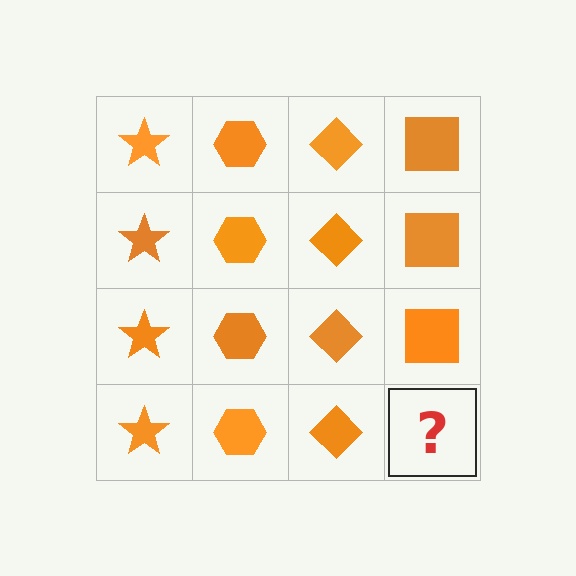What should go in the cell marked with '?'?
The missing cell should contain an orange square.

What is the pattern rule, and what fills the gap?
The rule is that each column has a consistent shape. The gap should be filled with an orange square.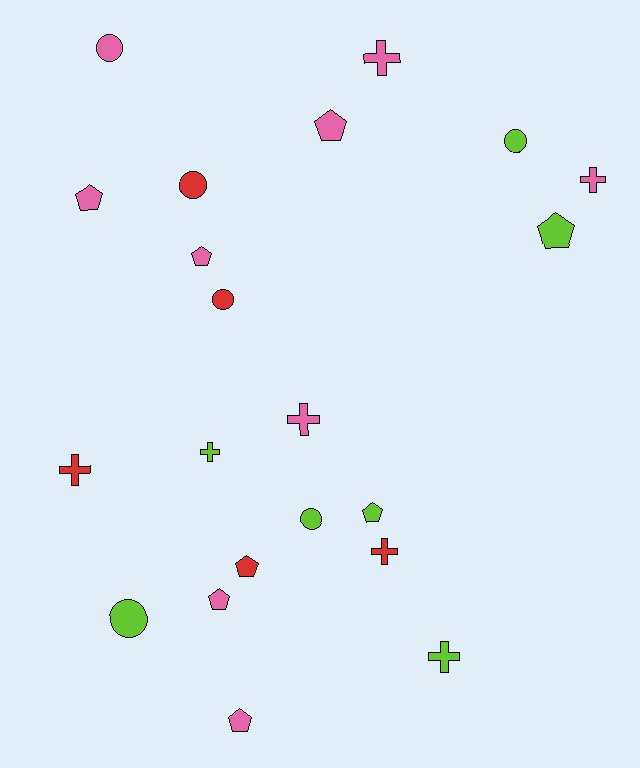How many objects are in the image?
There are 21 objects.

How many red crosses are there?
There are 2 red crosses.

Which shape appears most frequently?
Pentagon, with 8 objects.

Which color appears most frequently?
Pink, with 9 objects.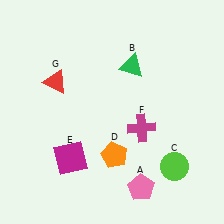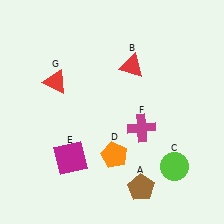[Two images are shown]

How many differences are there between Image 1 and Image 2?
There are 2 differences between the two images.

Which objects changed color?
A changed from pink to brown. B changed from green to red.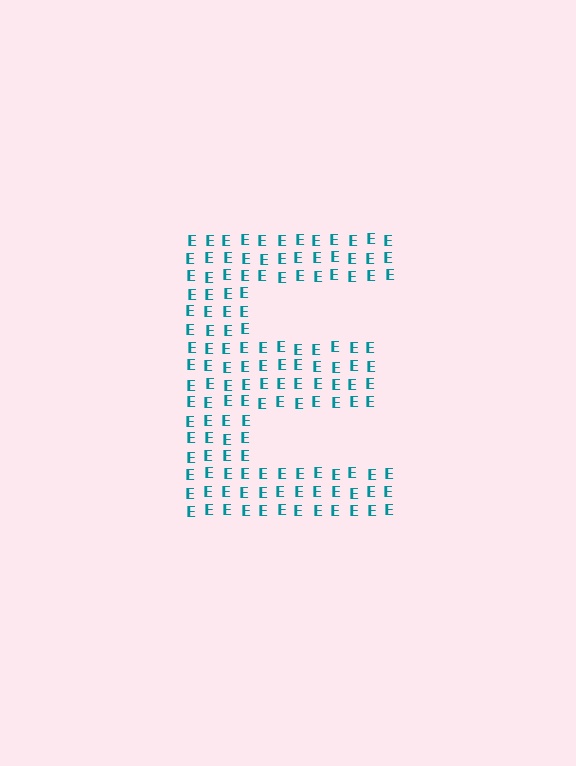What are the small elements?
The small elements are letter E's.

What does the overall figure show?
The overall figure shows the letter E.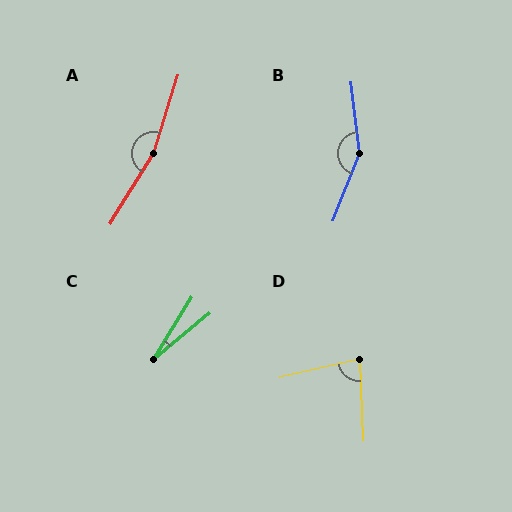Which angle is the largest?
A, at approximately 165 degrees.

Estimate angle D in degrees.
Approximately 80 degrees.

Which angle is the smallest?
C, at approximately 18 degrees.